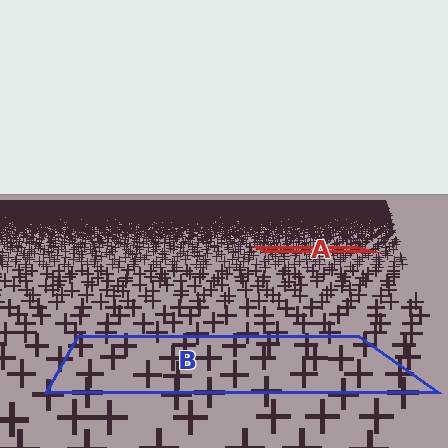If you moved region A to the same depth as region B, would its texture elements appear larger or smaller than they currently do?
They would appear larger. At a closer depth, the same texture elements are projected at a bigger on-screen size.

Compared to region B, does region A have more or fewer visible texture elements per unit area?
Region A has more texture elements per unit area — they are packed more densely because it is farther away.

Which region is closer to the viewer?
Region B is closer. The texture elements there are larger and more spread out.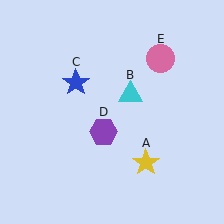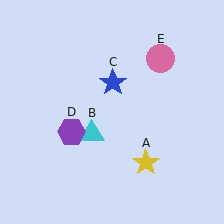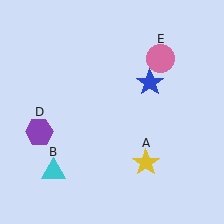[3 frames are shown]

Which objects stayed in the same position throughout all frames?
Yellow star (object A) and pink circle (object E) remained stationary.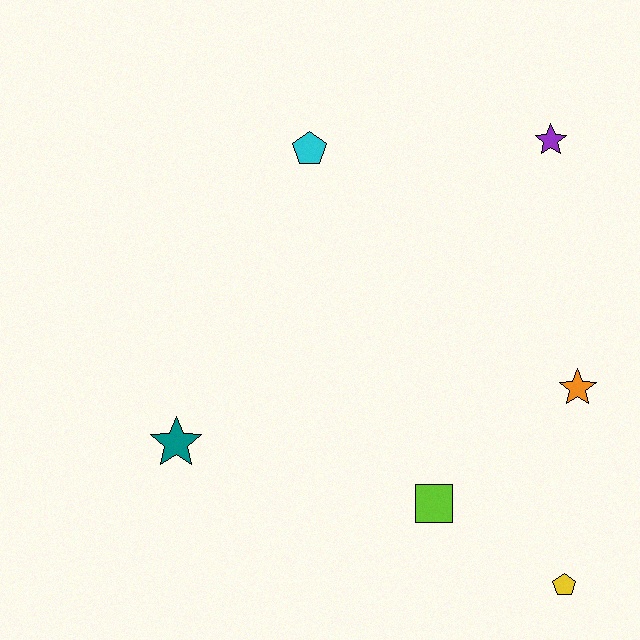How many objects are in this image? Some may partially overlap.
There are 6 objects.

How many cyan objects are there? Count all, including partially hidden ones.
There is 1 cyan object.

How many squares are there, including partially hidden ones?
There is 1 square.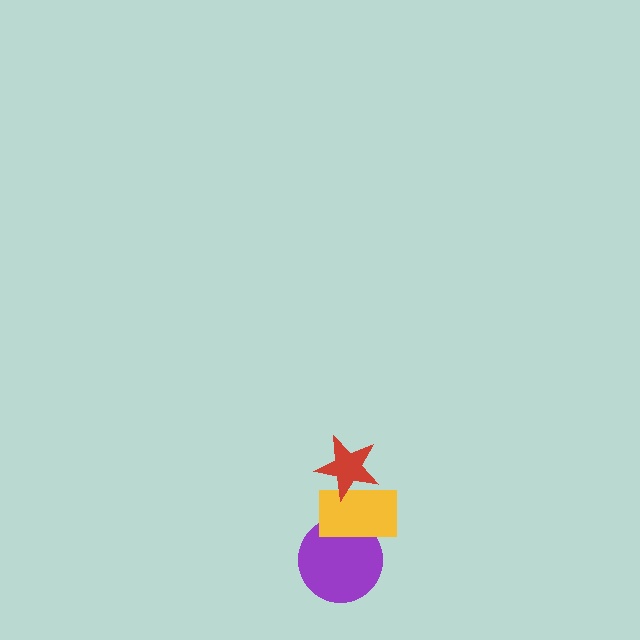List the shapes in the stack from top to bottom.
From top to bottom: the red star, the yellow rectangle, the purple circle.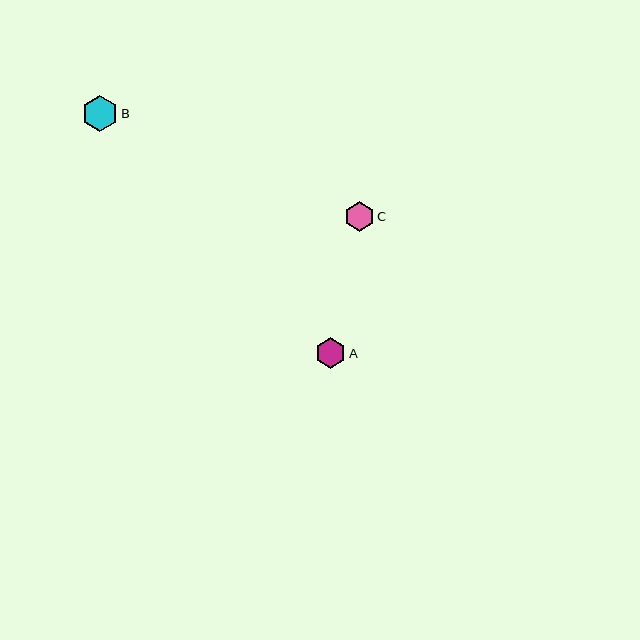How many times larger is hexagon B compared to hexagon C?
Hexagon B is approximately 1.2 times the size of hexagon C.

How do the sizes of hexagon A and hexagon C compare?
Hexagon A and hexagon C are approximately the same size.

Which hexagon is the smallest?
Hexagon C is the smallest with a size of approximately 29 pixels.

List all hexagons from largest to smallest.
From largest to smallest: B, A, C.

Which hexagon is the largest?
Hexagon B is the largest with a size of approximately 36 pixels.